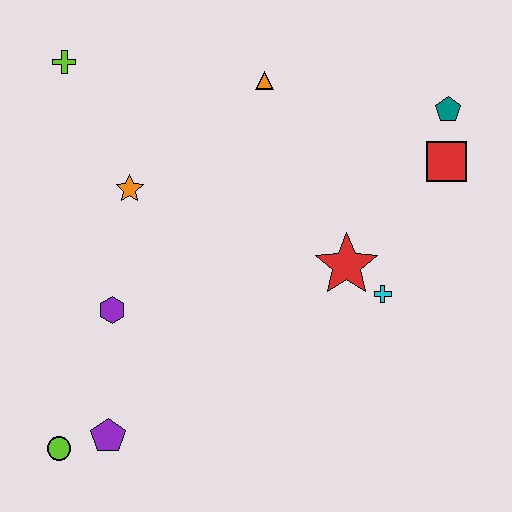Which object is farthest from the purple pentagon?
The teal pentagon is farthest from the purple pentagon.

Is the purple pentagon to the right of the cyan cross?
No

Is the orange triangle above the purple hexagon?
Yes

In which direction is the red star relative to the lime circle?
The red star is to the right of the lime circle.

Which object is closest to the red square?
The teal pentagon is closest to the red square.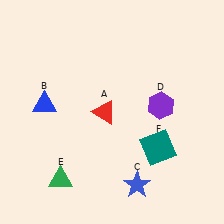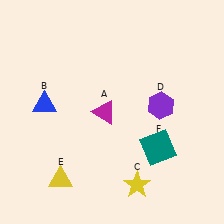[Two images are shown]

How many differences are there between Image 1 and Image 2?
There are 3 differences between the two images.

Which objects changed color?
A changed from red to magenta. C changed from blue to yellow. E changed from green to yellow.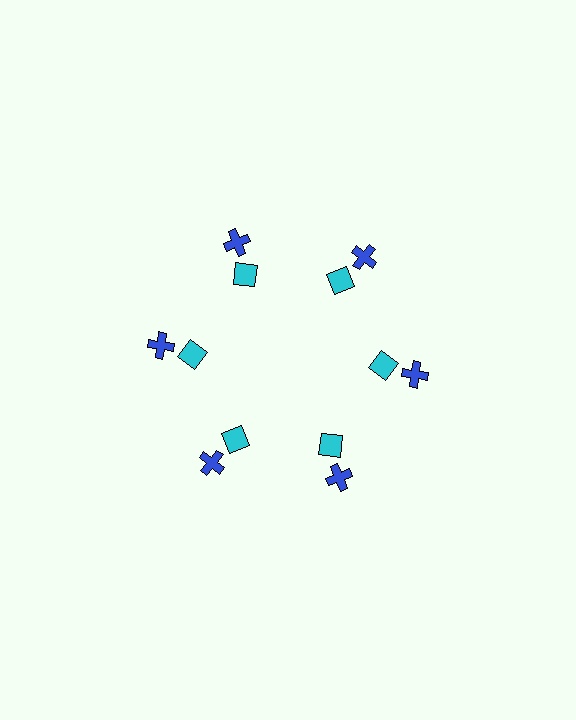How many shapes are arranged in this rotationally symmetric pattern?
There are 12 shapes, arranged in 6 groups of 2.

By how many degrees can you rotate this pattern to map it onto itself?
The pattern maps onto itself every 60 degrees of rotation.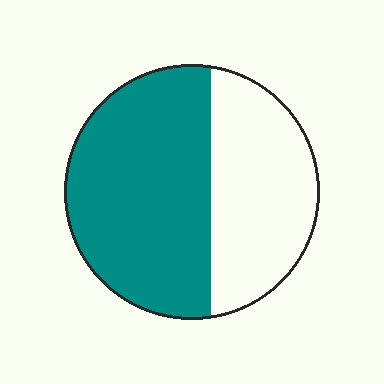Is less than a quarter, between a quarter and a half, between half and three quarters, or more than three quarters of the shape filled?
Between half and three quarters.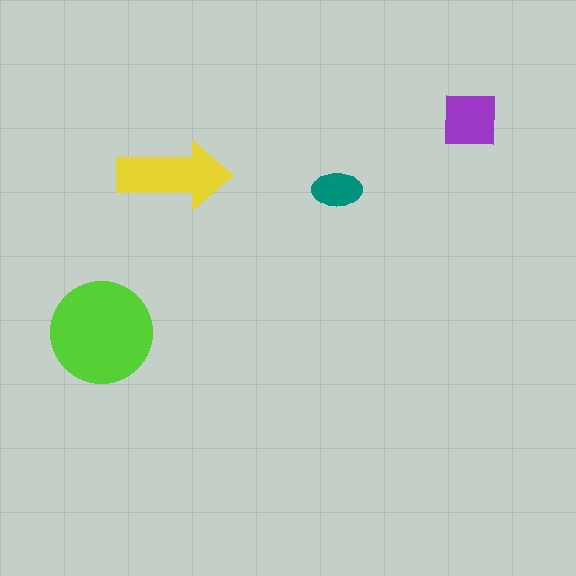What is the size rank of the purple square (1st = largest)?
3rd.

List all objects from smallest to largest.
The teal ellipse, the purple square, the yellow arrow, the lime circle.